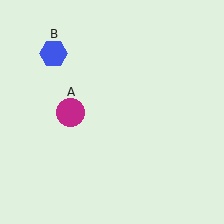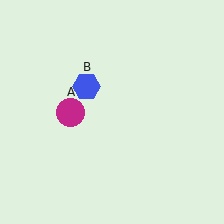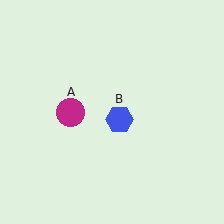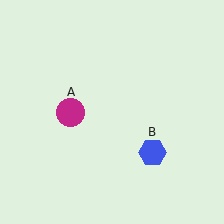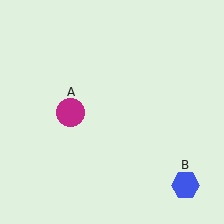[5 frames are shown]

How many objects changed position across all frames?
1 object changed position: blue hexagon (object B).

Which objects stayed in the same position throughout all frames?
Magenta circle (object A) remained stationary.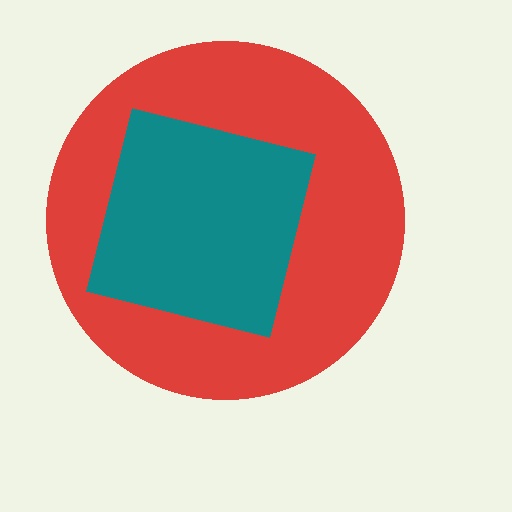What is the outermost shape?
The red circle.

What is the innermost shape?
The teal square.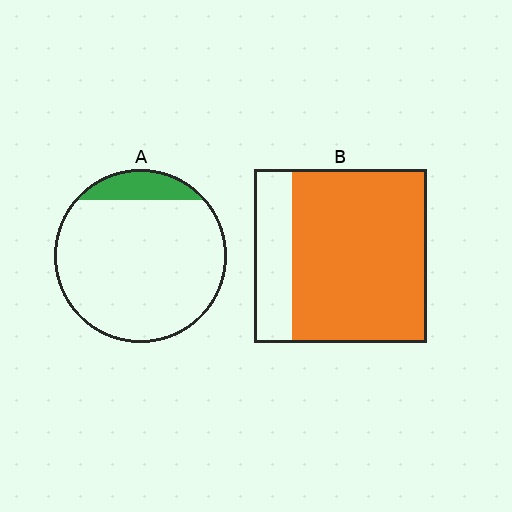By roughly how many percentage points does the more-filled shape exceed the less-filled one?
By roughly 65 percentage points (B over A).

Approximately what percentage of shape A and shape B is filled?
A is approximately 10% and B is approximately 80%.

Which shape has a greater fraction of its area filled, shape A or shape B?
Shape B.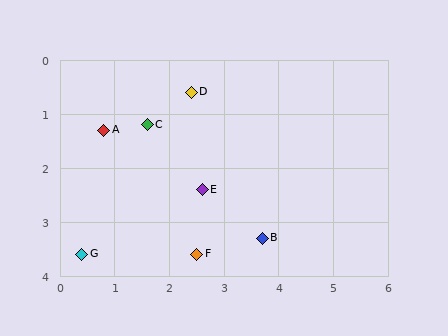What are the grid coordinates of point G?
Point G is at approximately (0.4, 3.6).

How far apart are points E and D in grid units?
Points E and D are about 1.8 grid units apart.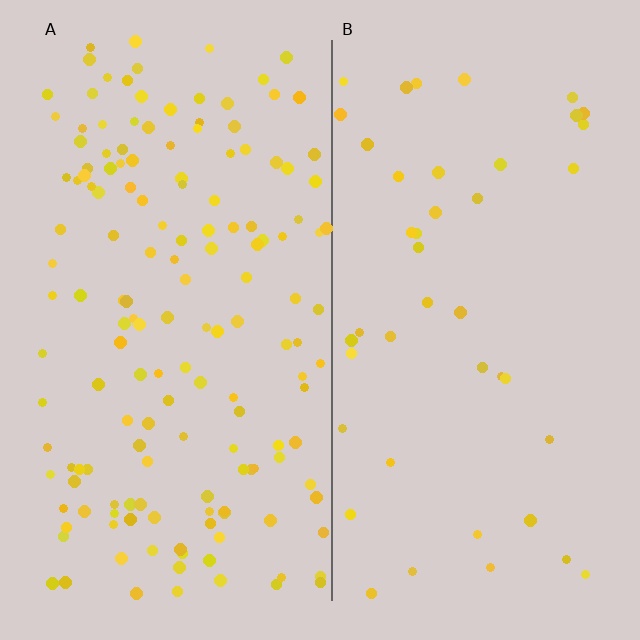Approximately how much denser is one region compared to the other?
Approximately 3.6× — region A over region B.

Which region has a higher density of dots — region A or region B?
A (the left).